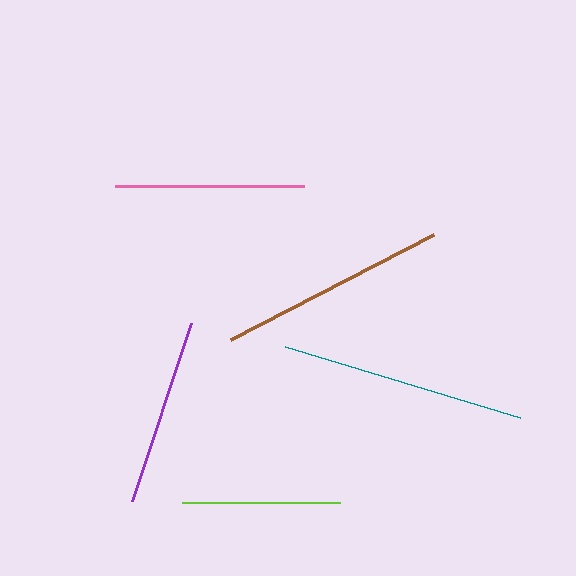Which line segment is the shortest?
The lime line is the shortest at approximately 158 pixels.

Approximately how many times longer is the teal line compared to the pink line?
The teal line is approximately 1.3 times the length of the pink line.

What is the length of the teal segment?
The teal segment is approximately 245 pixels long.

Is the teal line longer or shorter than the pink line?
The teal line is longer than the pink line.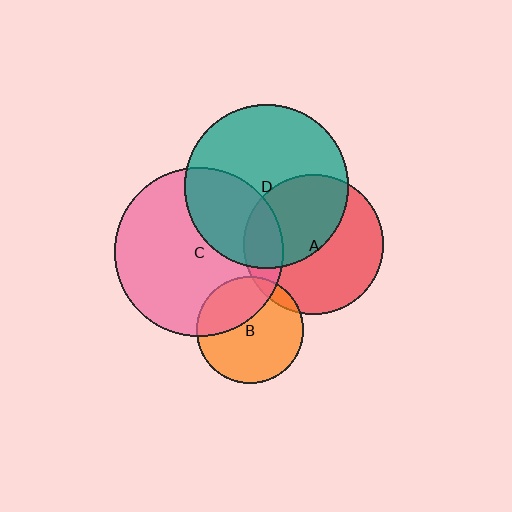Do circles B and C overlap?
Yes.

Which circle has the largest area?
Circle C (pink).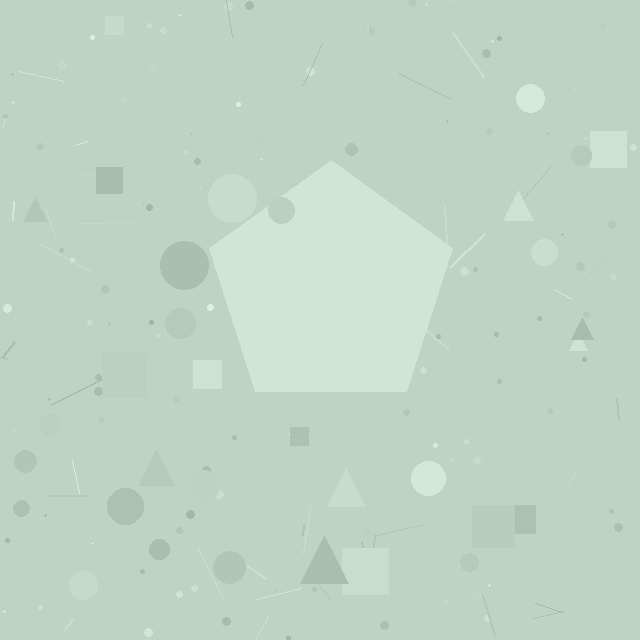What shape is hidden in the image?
A pentagon is hidden in the image.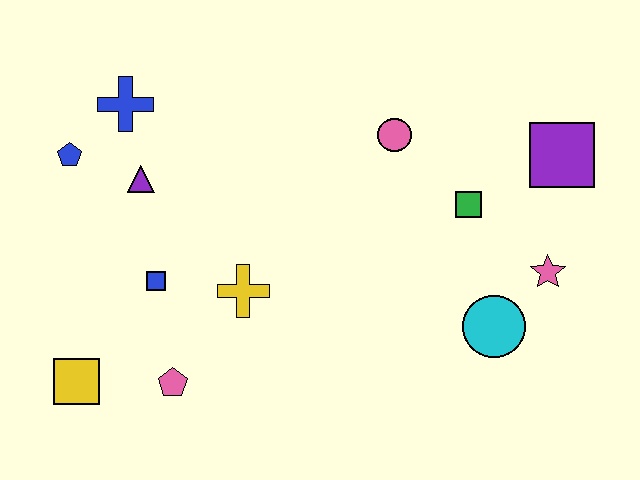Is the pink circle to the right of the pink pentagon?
Yes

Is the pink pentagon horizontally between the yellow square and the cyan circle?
Yes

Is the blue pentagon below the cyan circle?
No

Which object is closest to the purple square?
The green square is closest to the purple square.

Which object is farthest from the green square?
The yellow square is farthest from the green square.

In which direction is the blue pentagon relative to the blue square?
The blue pentagon is above the blue square.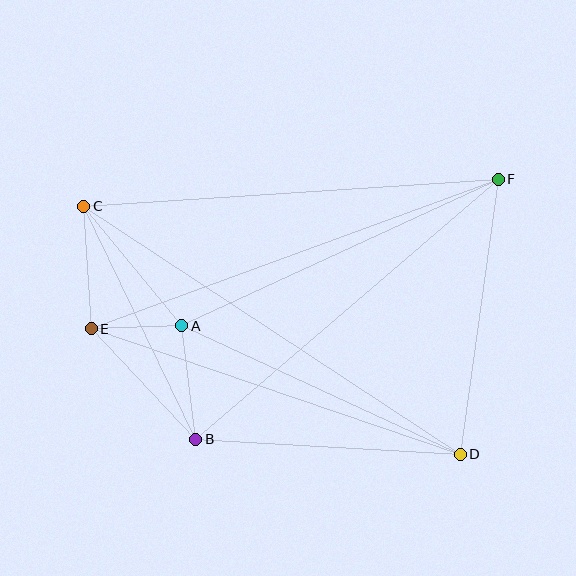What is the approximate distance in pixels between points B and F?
The distance between B and F is approximately 399 pixels.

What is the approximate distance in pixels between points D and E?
The distance between D and E is approximately 390 pixels.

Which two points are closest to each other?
Points A and E are closest to each other.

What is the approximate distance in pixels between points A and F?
The distance between A and F is approximately 349 pixels.